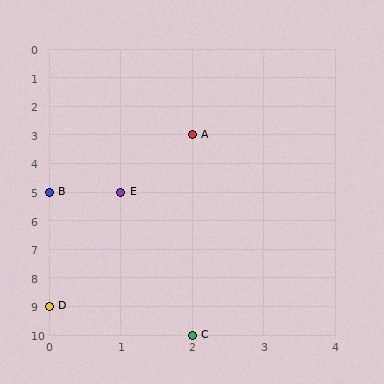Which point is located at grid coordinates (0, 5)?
Point B is at (0, 5).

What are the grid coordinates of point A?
Point A is at grid coordinates (2, 3).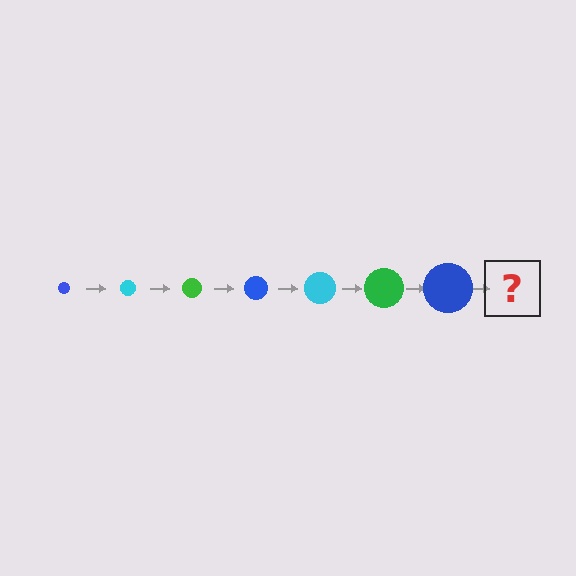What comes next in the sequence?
The next element should be a cyan circle, larger than the previous one.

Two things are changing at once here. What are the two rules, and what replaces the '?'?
The two rules are that the circle grows larger each step and the color cycles through blue, cyan, and green. The '?' should be a cyan circle, larger than the previous one.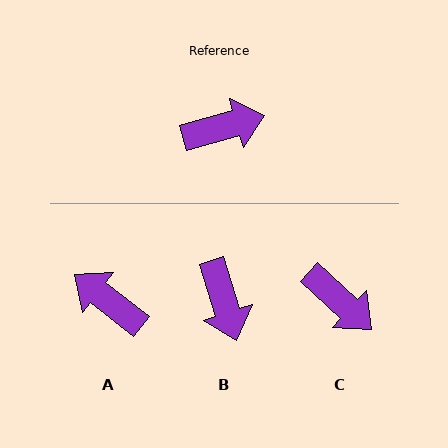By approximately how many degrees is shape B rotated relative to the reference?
Approximately 88 degrees clockwise.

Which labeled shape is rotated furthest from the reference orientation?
A, about 127 degrees away.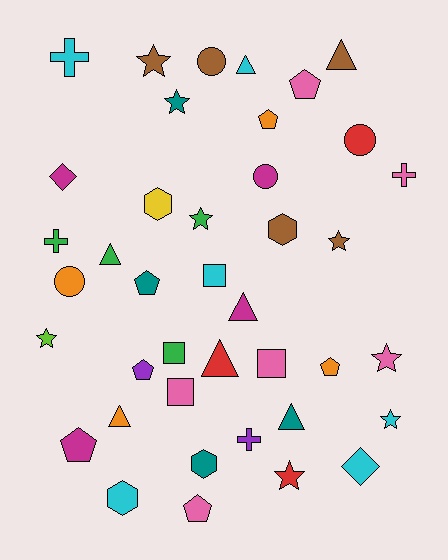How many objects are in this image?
There are 40 objects.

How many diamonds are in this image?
There are 2 diamonds.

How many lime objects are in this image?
There is 1 lime object.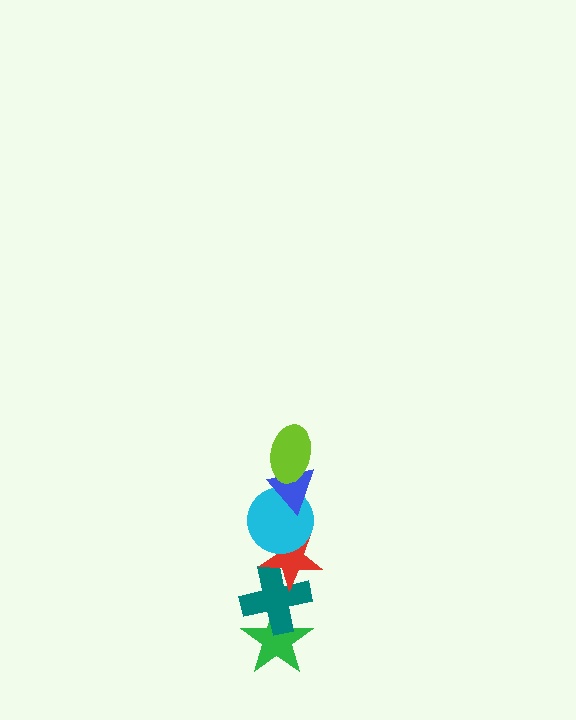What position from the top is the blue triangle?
The blue triangle is 2nd from the top.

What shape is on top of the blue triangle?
The lime ellipse is on top of the blue triangle.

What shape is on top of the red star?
The cyan circle is on top of the red star.